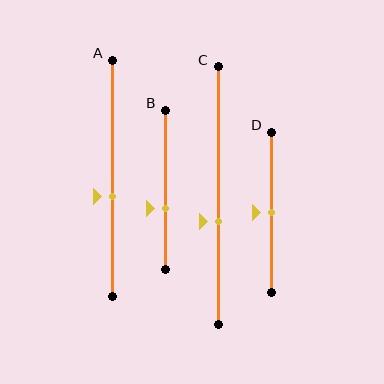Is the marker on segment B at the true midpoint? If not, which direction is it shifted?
No, the marker on segment B is shifted downward by about 12% of the segment length.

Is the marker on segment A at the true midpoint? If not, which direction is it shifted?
No, the marker on segment A is shifted downward by about 8% of the segment length.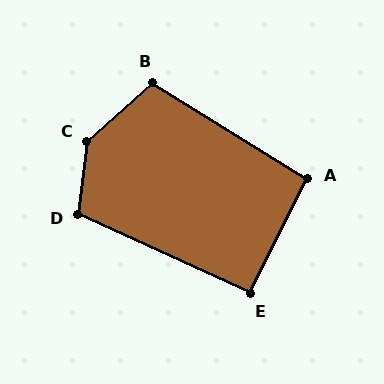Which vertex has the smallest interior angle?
E, at approximately 92 degrees.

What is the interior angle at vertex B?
Approximately 106 degrees (obtuse).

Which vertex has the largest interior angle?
C, at approximately 139 degrees.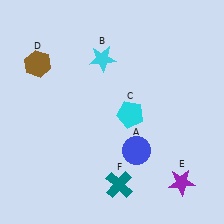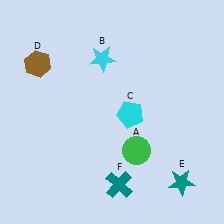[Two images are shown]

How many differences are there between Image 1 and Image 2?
There are 2 differences between the two images.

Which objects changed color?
A changed from blue to green. E changed from purple to teal.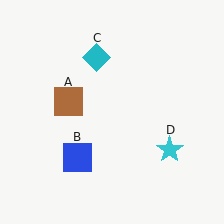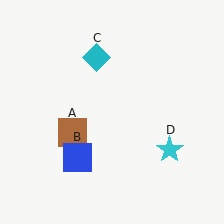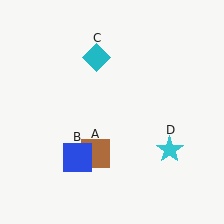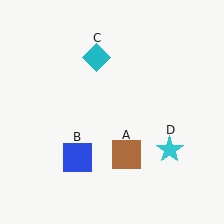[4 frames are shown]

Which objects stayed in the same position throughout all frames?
Blue square (object B) and cyan diamond (object C) and cyan star (object D) remained stationary.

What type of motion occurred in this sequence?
The brown square (object A) rotated counterclockwise around the center of the scene.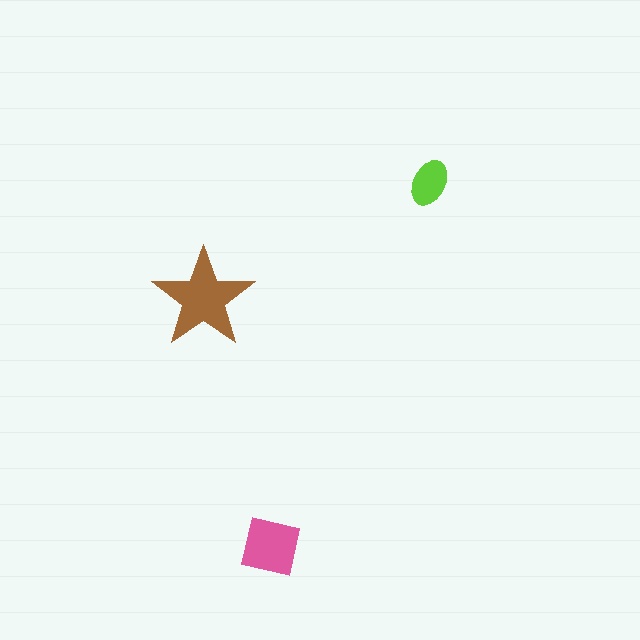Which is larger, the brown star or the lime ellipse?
The brown star.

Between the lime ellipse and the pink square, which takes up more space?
The pink square.